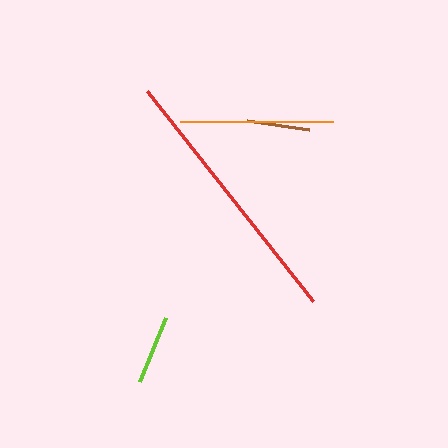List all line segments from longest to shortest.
From longest to shortest: red, orange, lime, brown.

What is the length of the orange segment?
The orange segment is approximately 153 pixels long.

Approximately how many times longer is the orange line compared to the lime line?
The orange line is approximately 2.2 times the length of the lime line.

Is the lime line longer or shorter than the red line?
The red line is longer than the lime line.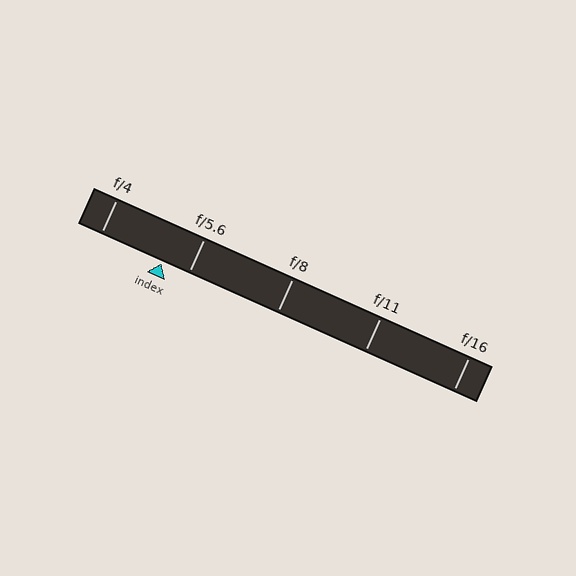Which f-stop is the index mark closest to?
The index mark is closest to f/5.6.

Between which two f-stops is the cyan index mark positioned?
The index mark is between f/4 and f/5.6.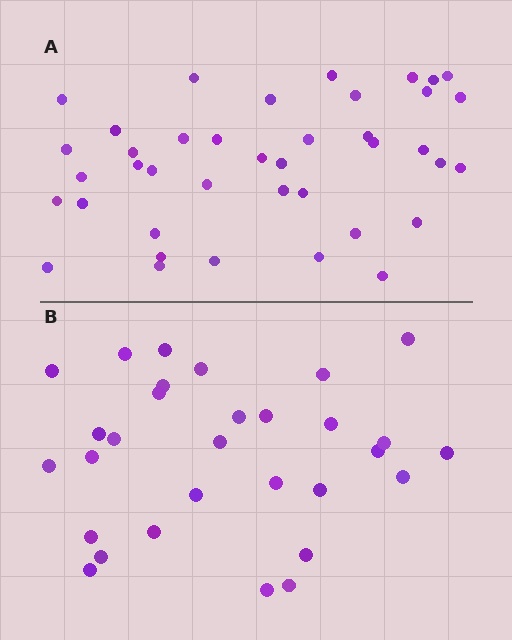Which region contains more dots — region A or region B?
Region A (the top region) has more dots.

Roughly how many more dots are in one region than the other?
Region A has roughly 10 or so more dots than region B.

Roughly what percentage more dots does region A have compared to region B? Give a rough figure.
About 35% more.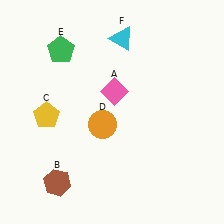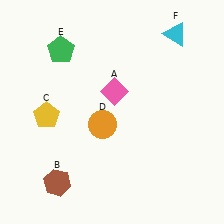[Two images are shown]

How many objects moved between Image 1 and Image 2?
1 object moved between the two images.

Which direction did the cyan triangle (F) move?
The cyan triangle (F) moved right.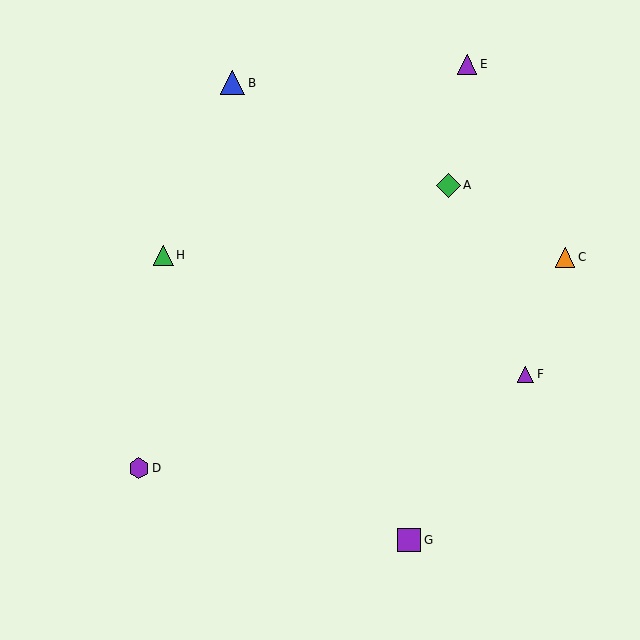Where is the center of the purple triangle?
The center of the purple triangle is at (467, 64).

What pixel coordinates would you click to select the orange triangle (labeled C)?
Click at (565, 257) to select the orange triangle C.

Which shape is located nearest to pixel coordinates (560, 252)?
The orange triangle (labeled C) at (565, 257) is nearest to that location.